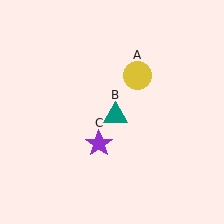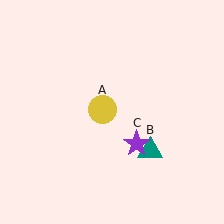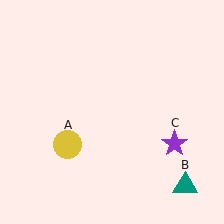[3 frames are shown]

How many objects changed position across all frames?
3 objects changed position: yellow circle (object A), teal triangle (object B), purple star (object C).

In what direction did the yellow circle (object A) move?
The yellow circle (object A) moved down and to the left.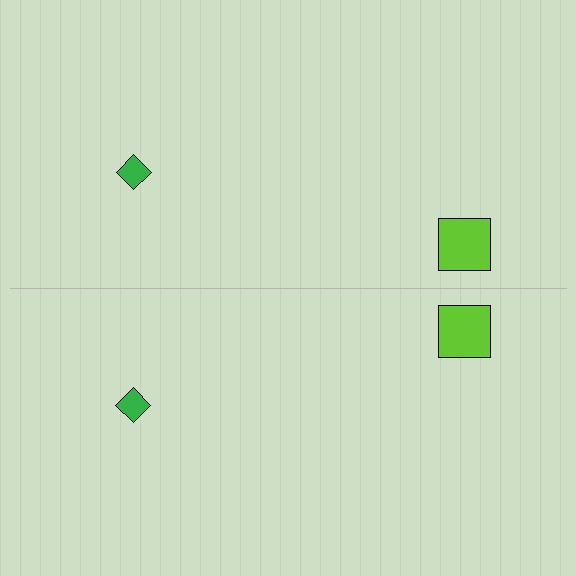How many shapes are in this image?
There are 4 shapes in this image.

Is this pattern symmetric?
Yes, this pattern has bilateral (reflection) symmetry.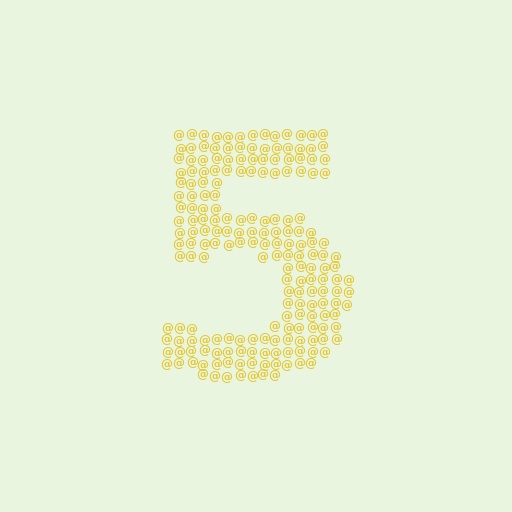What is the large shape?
The large shape is the digit 5.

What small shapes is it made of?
It is made of small at signs.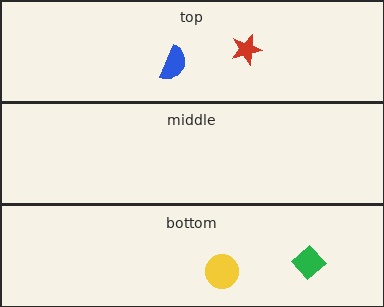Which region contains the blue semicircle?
The top region.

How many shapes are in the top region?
2.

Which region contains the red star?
The top region.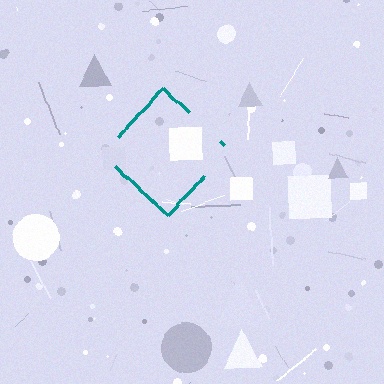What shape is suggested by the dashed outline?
The dashed outline suggests a diamond.